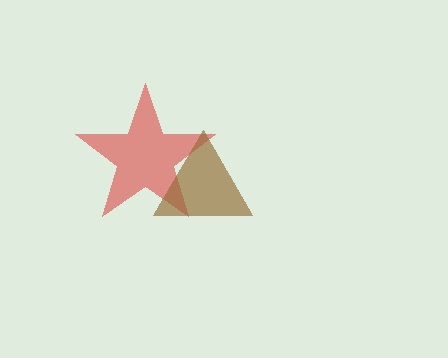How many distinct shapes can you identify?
There are 2 distinct shapes: a red star, a brown triangle.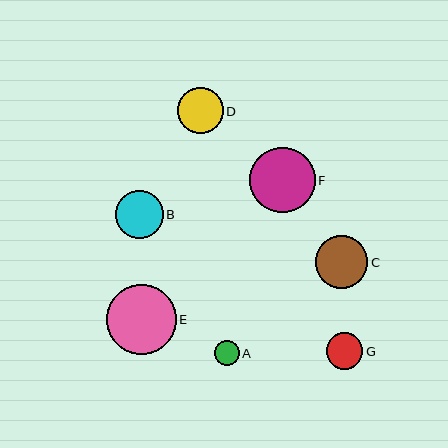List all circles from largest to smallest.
From largest to smallest: E, F, C, B, D, G, A.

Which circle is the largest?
Circle E is the largest with a size of approximately 70 pixels.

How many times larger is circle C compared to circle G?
Circle C is approximately 1.4 times the size of circle G.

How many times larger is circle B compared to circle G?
Circle B is approximately 1.3 times the size of circle G.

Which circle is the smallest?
Circle A is the smallest with a size of approximately 25 pixels.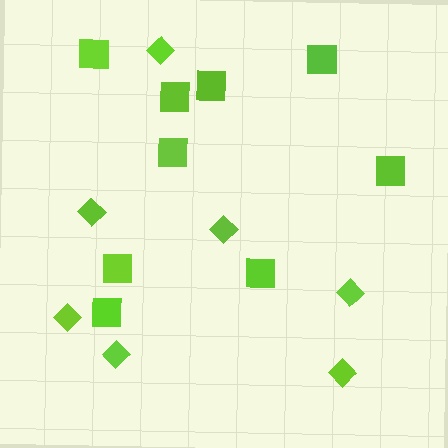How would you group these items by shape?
There are 2 groups: one group of diamonds (7) and one group of squares (9).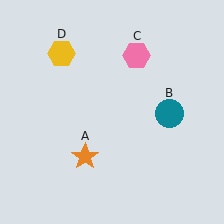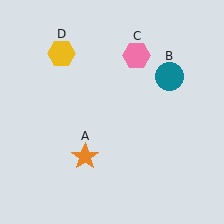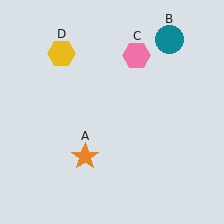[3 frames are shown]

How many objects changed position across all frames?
1 object changed position: teal circle (object B).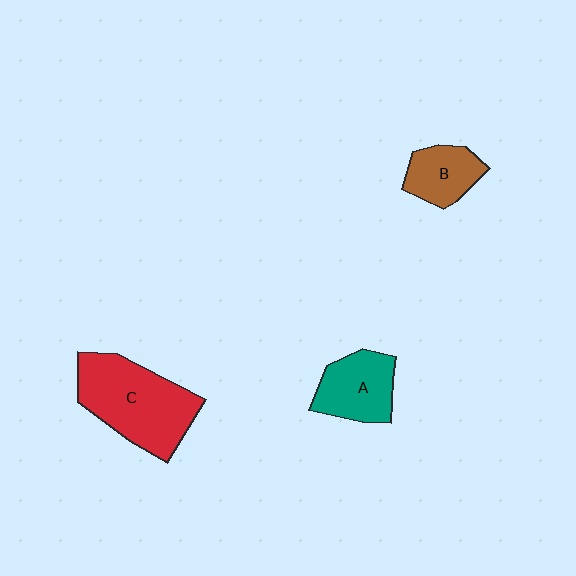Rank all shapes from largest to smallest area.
From largest to smallest: C (red), A (teal), B (brown).